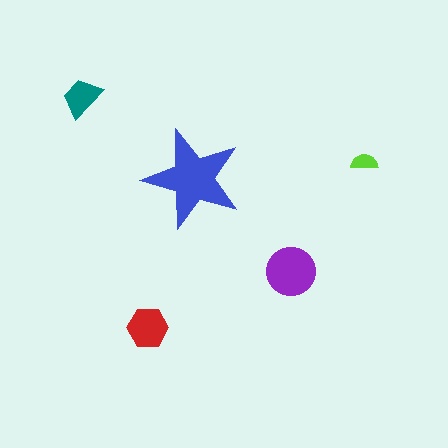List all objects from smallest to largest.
The lime semicircle, the teal trapezoid, the red hexagon, the purple circle, the blue star.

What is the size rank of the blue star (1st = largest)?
1st.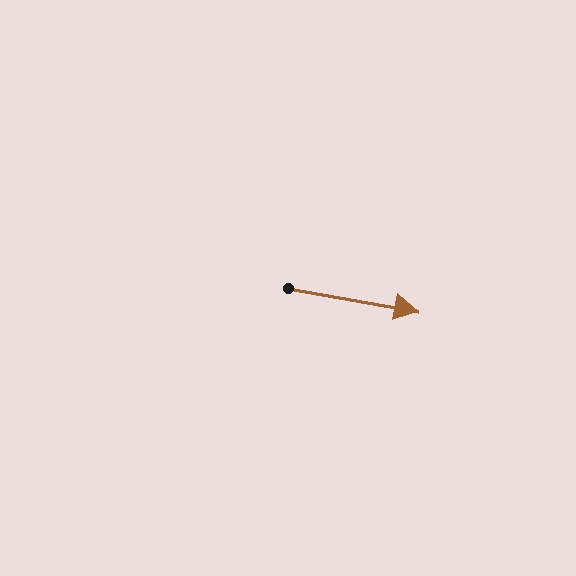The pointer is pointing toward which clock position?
Roughly 3 o'clock.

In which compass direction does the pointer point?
East.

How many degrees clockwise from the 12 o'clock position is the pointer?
Approximately 100 degrees.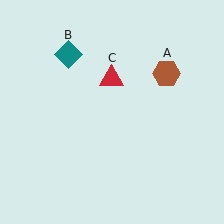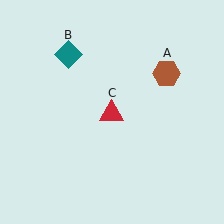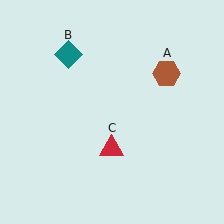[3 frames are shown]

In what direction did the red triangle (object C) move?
The red triangle (object C) moved down.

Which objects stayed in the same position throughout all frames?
Brown hexagon (object A) and teal diamond (object B) remained stationary.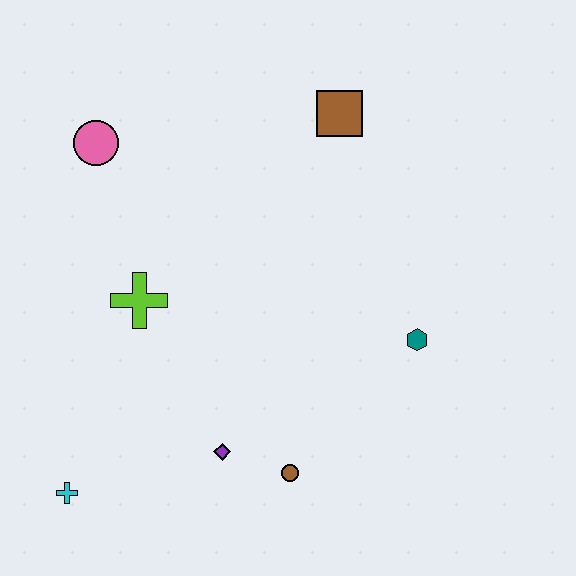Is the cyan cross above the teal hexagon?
No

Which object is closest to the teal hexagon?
The brown circle is closest to the teal hexagon.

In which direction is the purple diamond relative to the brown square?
The purple diamond is below the brown square.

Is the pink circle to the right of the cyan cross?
Yes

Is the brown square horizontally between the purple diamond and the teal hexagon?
Yes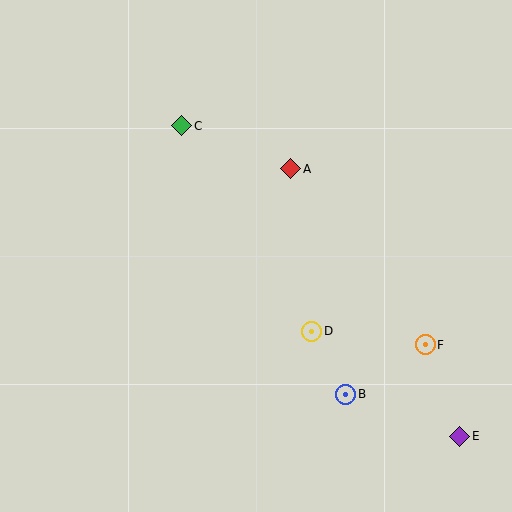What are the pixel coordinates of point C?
Point C is at (182, 126).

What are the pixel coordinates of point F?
Point F is at (425, 345).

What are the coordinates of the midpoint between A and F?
The midpoint between A and F is at (358, 257).